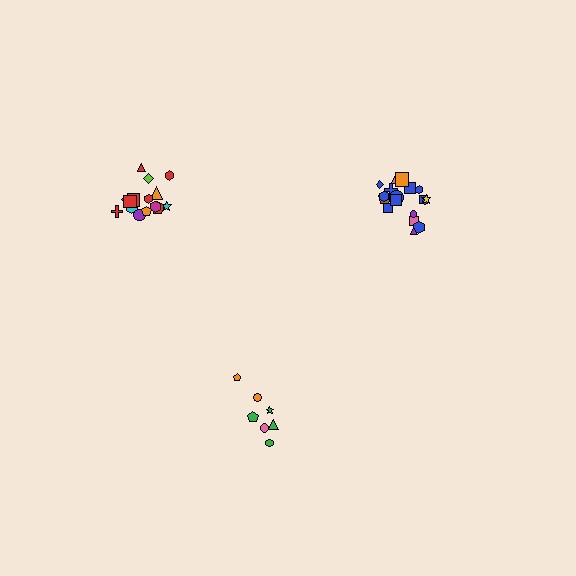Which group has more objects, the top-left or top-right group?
The top-right group.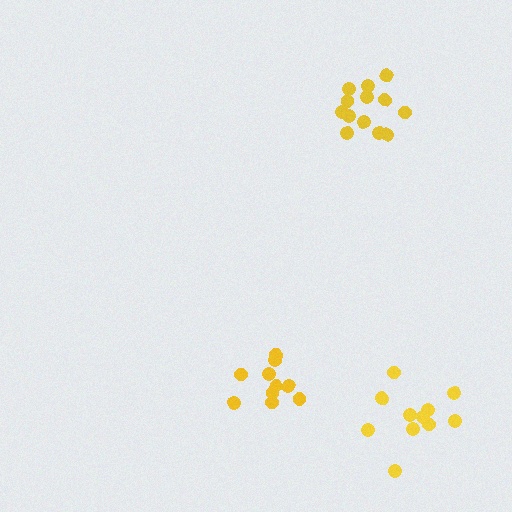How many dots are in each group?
Group 1: 11 dots, Group 2: 13 dots, Group 3: 10 dots (34 total).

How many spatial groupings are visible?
There are 3 spatial groupings.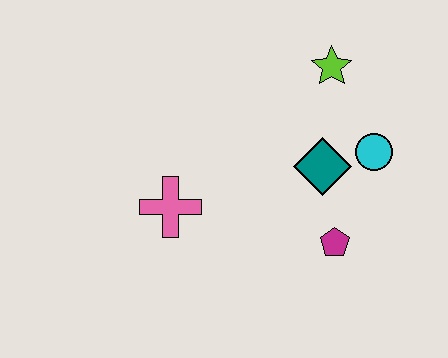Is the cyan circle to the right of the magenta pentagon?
Yes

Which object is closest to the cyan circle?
The teal diamond is closest to the cyan circle.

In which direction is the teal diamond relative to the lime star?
The teal diamond is below the lime star.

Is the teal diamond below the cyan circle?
Yes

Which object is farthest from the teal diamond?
The pink cross is farthest from the teal diamond.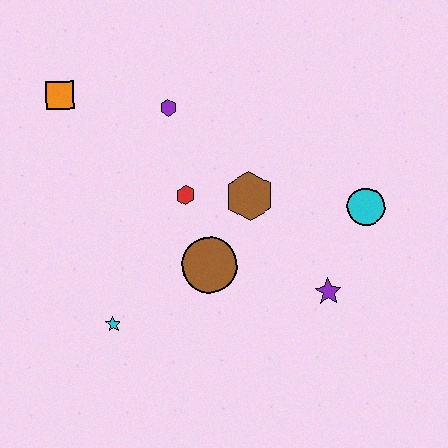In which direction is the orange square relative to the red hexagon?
The orange square is to the left of the red hexagon.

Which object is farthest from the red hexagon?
The cyan circle is farthest from the red hexagon.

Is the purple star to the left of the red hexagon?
No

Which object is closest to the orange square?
The purple hexagon is closest to the orange square.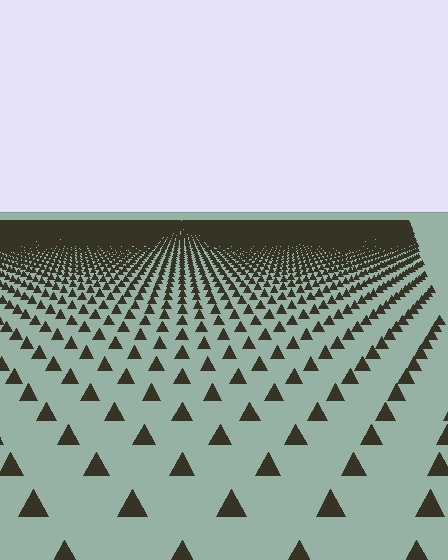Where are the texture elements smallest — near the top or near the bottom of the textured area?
Near the top.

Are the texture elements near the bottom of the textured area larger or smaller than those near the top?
Larger. Near the bottom, elements are closer to the viewer and appear at a bigger on-screen size.